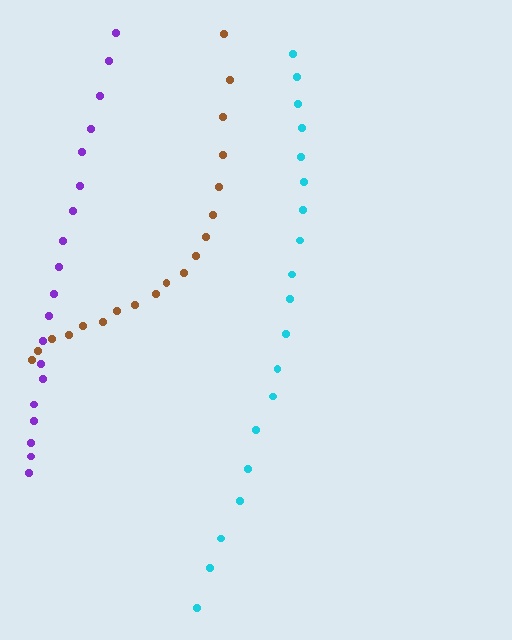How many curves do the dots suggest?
There are 3 distinct paths.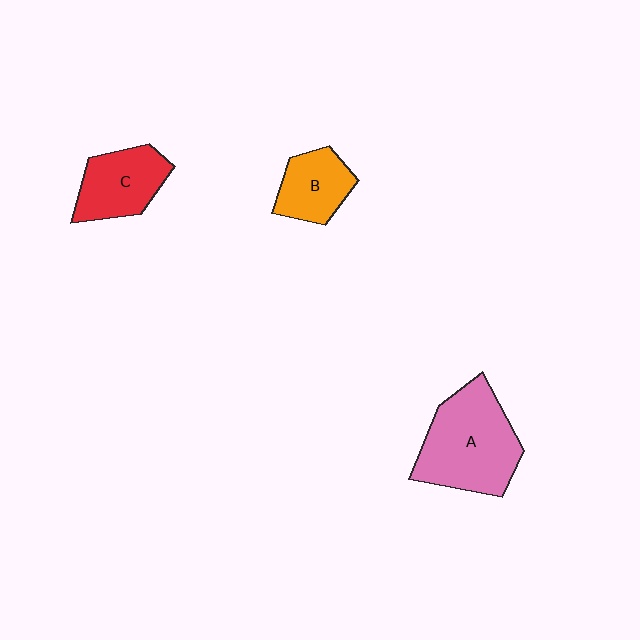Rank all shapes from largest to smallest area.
From largest to smallest: A (pink), C (red), B (orange).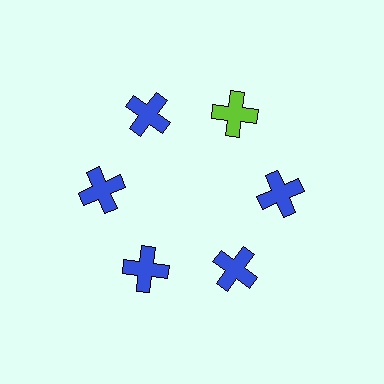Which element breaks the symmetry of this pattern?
The lime cross at roughly the 1 o'clock position breaks the symmetry. All other shapes are blue crosses.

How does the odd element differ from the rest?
It has a different color: lime instead of blue.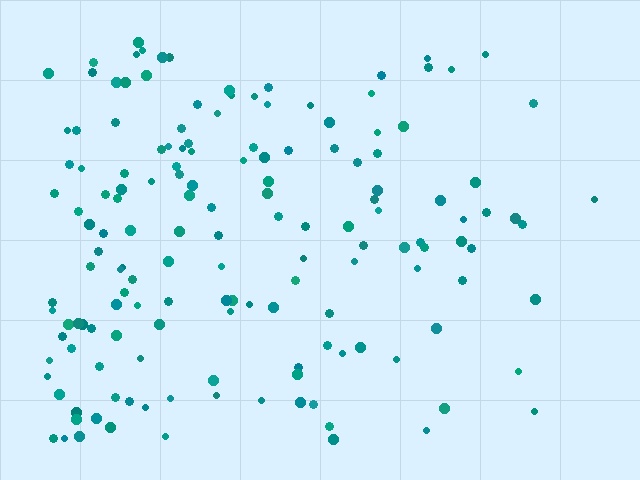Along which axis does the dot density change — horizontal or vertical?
Horizontal.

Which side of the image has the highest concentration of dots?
The left.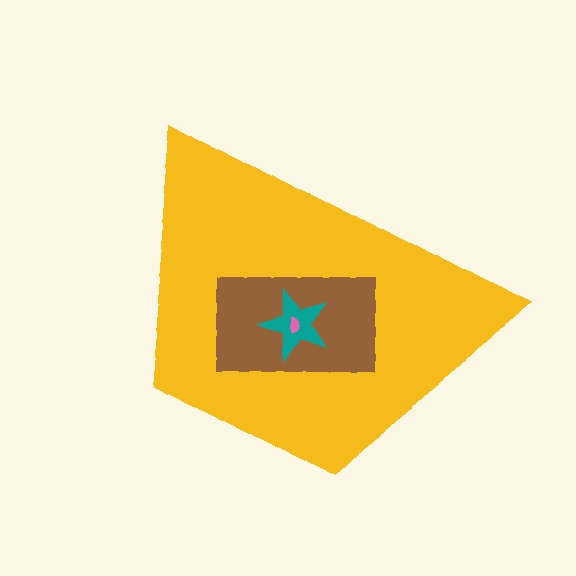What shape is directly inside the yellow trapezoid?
The brown rectangle.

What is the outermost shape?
The yellow trapezoid.